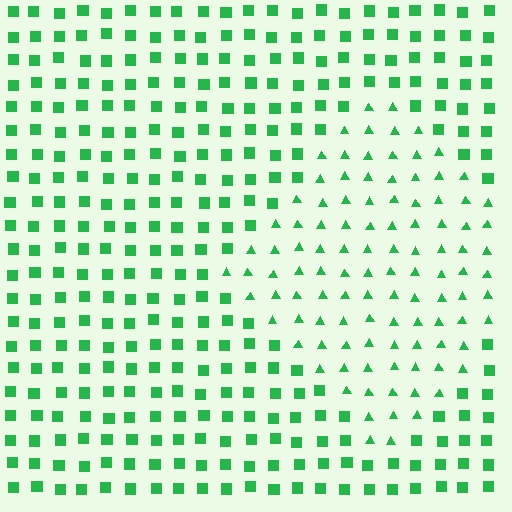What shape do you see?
I see a diamond.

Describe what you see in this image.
The image is filled with small green elements arranged in a uniform grid. A diamond-shaped region contains triangles, while the surrounding area contains squares. The boundary is defined purely by the change in element shape.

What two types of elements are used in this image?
The image uses triangles inside the diamond region and squares outside it.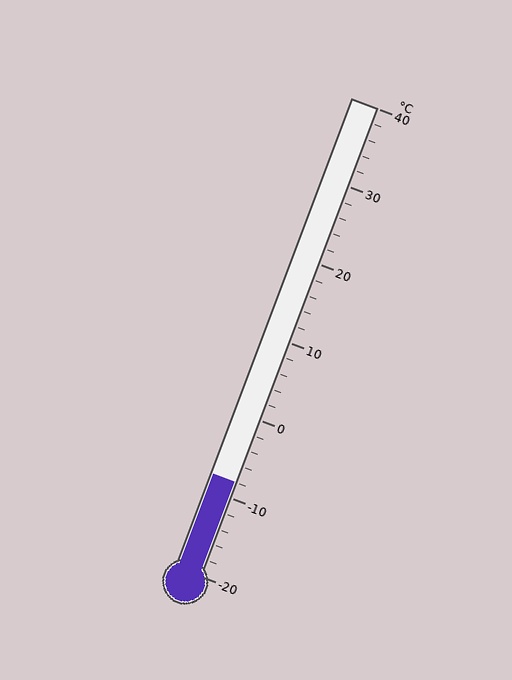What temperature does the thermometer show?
The thermometer shows approximately -8°C.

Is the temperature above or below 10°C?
The temperature is below 10°C.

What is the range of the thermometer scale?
The thermometer scale ranges from -20°C to 40°C.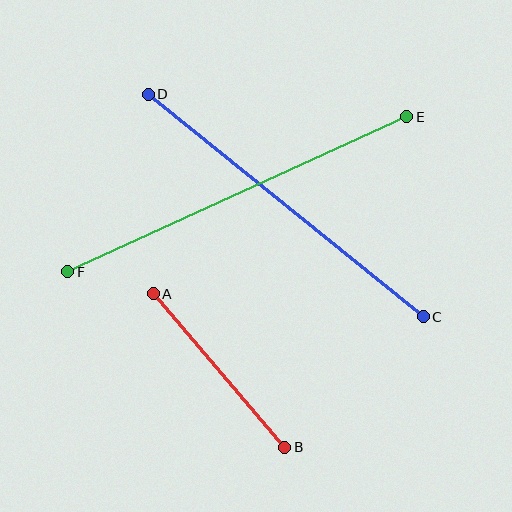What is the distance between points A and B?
The distance is approximately 202 pixels.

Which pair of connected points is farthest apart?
Points E and F are farthest apart.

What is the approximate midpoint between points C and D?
The midpoint is at approximately (286, 206) pixels.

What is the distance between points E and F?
The distance is approximately 373 pixels.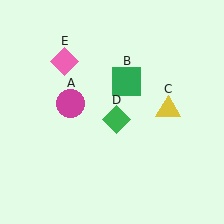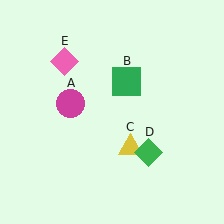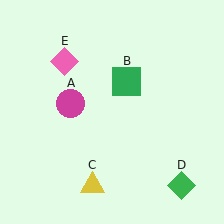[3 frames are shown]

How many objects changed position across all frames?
2 objects changed position: yellow triangle (object C), green diamond (object D).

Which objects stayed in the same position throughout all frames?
Magenta circle (object A) and green square (object B) and pink diamond (object E) remained stationary.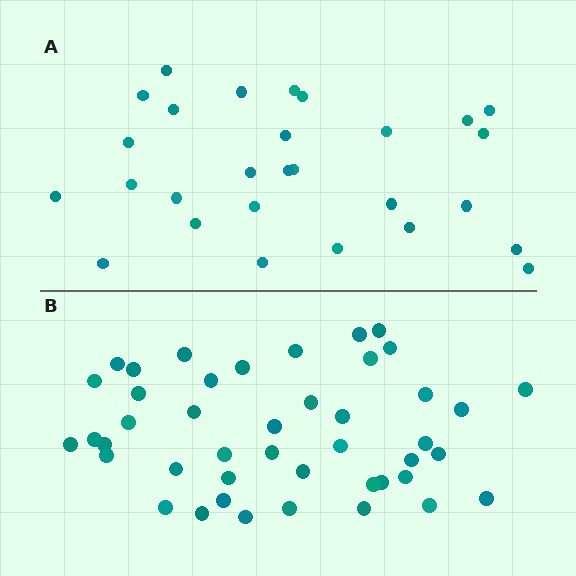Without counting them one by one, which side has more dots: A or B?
Region B (the bottom region) has more dots.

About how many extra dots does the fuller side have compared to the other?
Region B has approximately 15 more dots than region A.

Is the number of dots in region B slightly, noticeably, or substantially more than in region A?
Region B has substantially more. The ratio is roughly 1.6 to 1.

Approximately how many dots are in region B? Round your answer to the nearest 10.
About 40 dots. (The exact count is 44, which rounds to 40.)